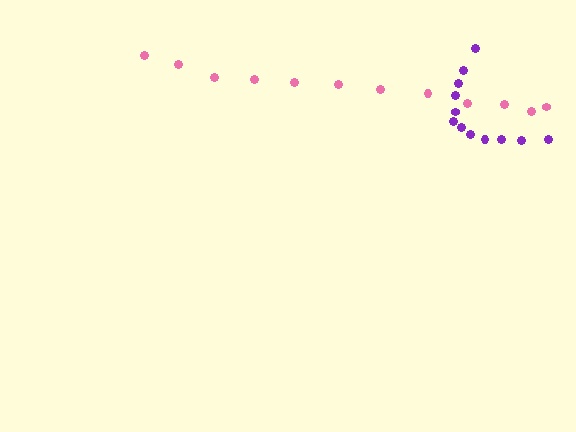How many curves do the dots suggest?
There are 2 distinct paths.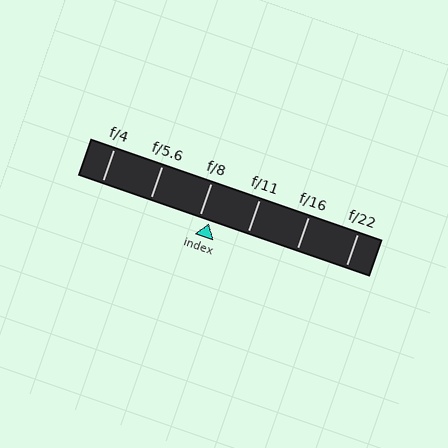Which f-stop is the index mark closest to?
The index mark is closest to f/8.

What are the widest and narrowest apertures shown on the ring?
The widest aperture shown is f/4 and the narrowest is f/22.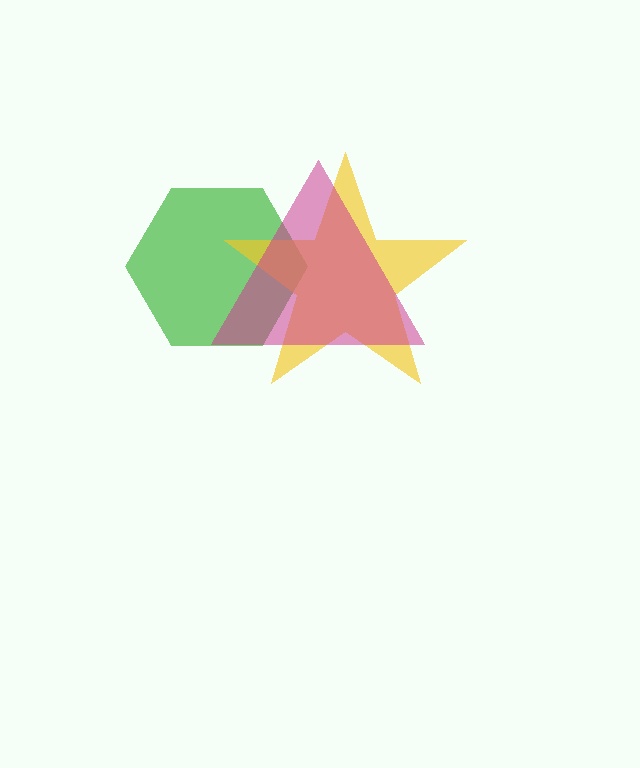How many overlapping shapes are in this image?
There are 3 overlapping shapes in the image.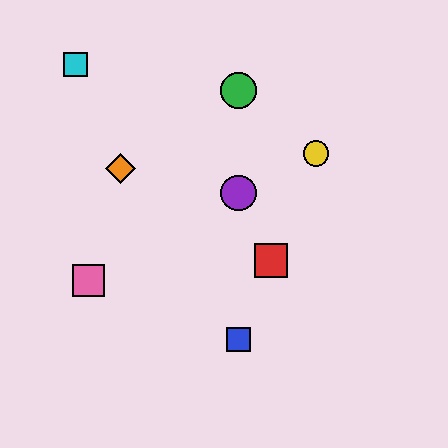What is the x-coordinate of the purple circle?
The purple circle is at x≈238.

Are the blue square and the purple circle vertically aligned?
Yes, both are at x≈238.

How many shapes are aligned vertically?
3 shapes (the blue square, the green circle, the purple circle) are aligned vertically.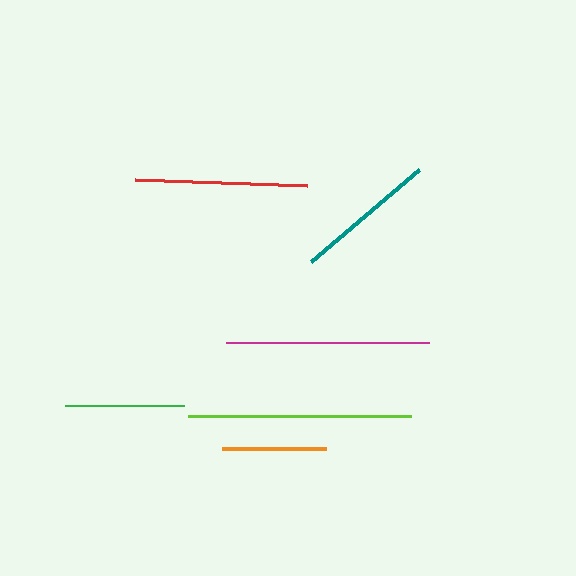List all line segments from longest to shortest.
From longest to shortest: lime, magenta, red, teal, green, orange.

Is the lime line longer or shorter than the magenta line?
The lime line is longer than the magenta line.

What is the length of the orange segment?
The orange segment is approximately 103 pixels long.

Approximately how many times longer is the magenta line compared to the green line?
The magenta line is approximately 1.7 times the length of the green line.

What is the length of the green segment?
The green segment is approximately 119 pixels long.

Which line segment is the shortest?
The orange line is the shortest at approximately 103 pixels.